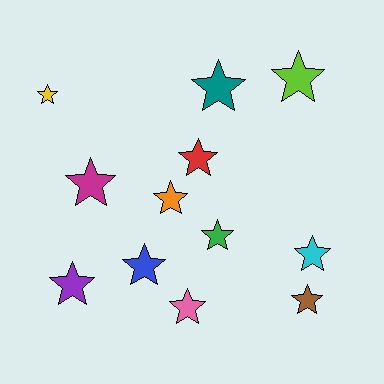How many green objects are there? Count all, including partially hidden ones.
There is 1 green object.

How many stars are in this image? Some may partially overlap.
There are 12 stars.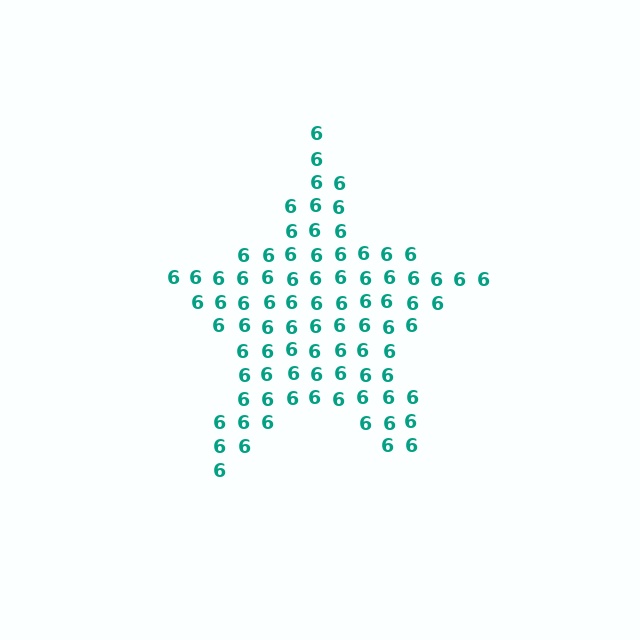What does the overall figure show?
The overall figure shows a star.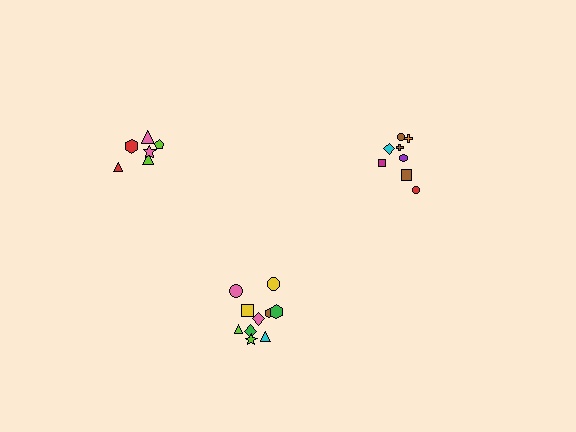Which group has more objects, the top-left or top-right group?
The top-right group.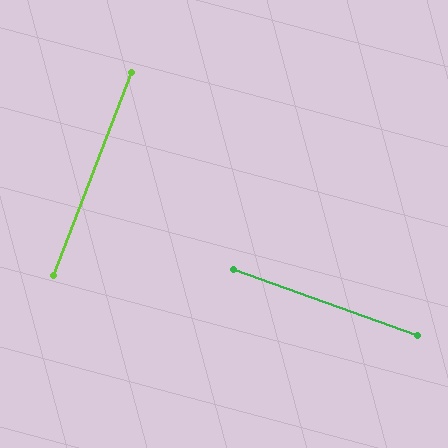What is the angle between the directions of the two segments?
Approximately 89 degrees.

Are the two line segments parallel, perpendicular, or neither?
Perpendicular — they meet at approximately 89°.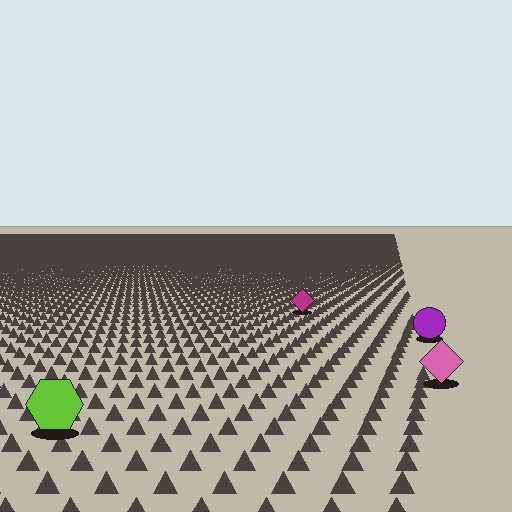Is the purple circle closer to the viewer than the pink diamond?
No. The pink diamond is closer — you can tell from the texture gradient: the ground texture is coarser near it.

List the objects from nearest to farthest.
From nearest to farthest: the lime hexagon, the pink diamond, the purple circle, the magenta diamond.